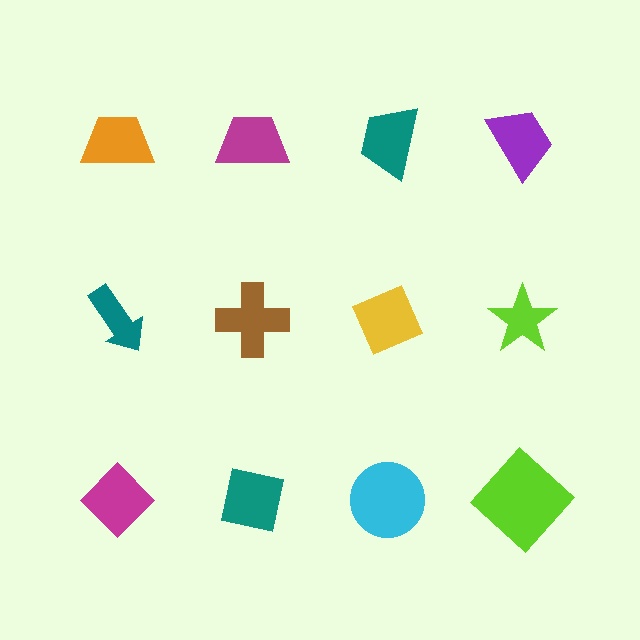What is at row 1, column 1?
An orange trapezoid.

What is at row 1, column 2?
A magenta trapezoid.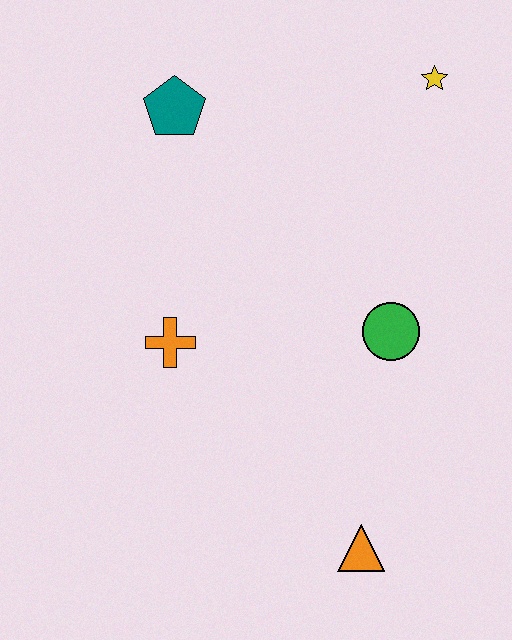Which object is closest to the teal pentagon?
The orange cross is closest to the teal pentagon.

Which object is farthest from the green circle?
The teal pentagon is farthest from the green circle.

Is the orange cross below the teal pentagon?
Yes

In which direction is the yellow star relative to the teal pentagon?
The yellow star is to the right of the teal pentagon.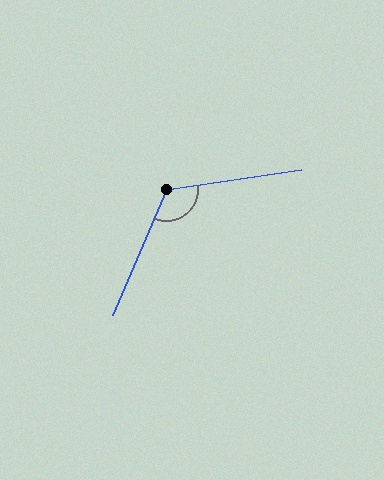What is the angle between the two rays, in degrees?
Approximately 122 degrees.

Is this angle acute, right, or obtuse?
It is obtuse.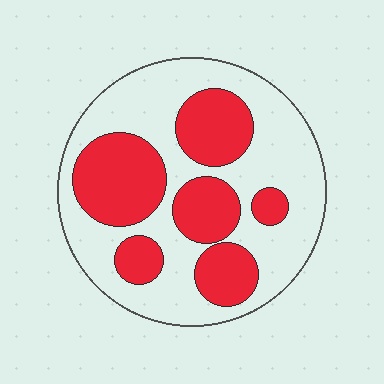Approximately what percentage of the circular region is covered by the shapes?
Approximately 40%.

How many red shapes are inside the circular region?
6.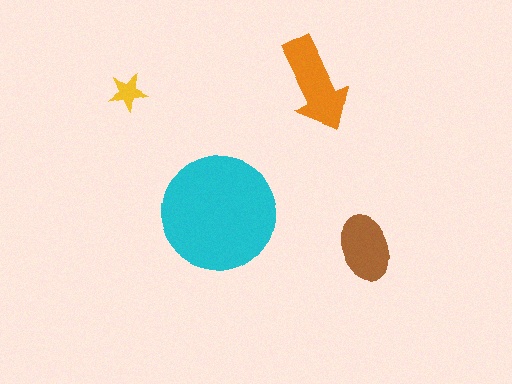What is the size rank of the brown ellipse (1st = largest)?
3rd.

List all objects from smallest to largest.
The yellow star, the brown ellipse, the orange arrow, the cyan circle.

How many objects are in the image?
There are 4 objects in the image.